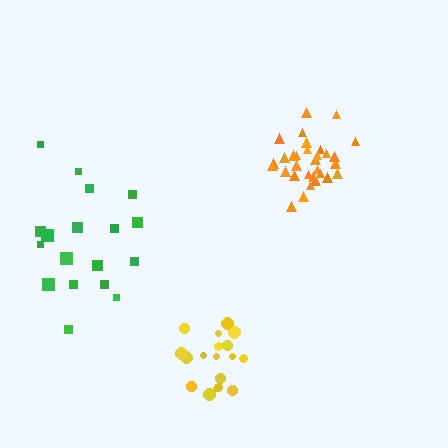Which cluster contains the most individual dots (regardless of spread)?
Orange (31).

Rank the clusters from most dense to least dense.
orange, yellow, green.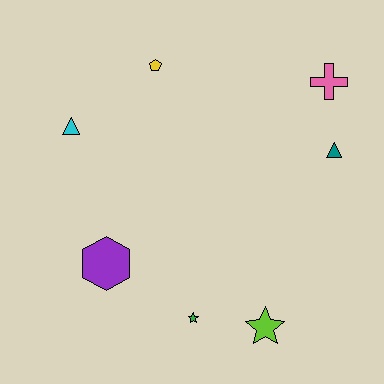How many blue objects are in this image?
There are no blue objects.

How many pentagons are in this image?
There is 1 pentagon.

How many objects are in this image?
There are 7 objects.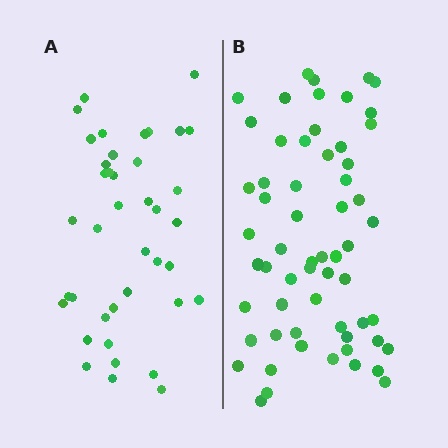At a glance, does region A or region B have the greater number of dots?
Region B (the right region) has more dots.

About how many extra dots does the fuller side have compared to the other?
Region B has approximately 20 more dots than region A.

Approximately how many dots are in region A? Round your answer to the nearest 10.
About 40 dots.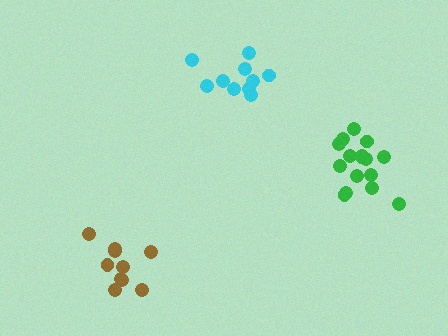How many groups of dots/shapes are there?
There are 3 groups.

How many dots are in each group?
Group 1: 16 dots, Group 2: 10 dots, Group 3: 10 dots (36 total).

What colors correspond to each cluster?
The clusters are colored: green, cyan, brown.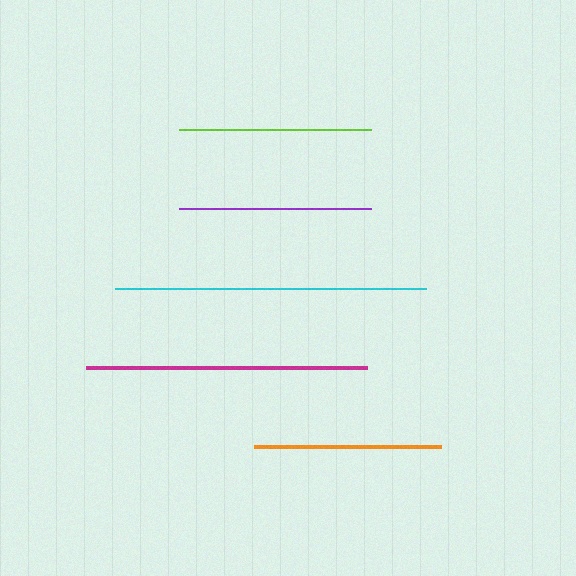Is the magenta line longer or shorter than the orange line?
The magenta line is longer than the orange line.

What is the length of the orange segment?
The orange segment is approximately 187 pixels long.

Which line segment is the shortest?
The orange line is the shortest at approximately 187 pixels.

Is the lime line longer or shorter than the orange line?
The lime line is longer than the orange line.